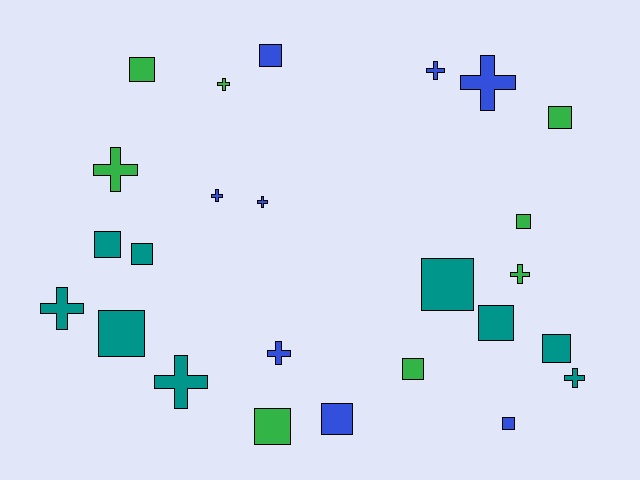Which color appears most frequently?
Teal, with 9 objects.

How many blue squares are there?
There are 3 blue squares.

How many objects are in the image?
There are 25 objects.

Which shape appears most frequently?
Square, with 14 objects.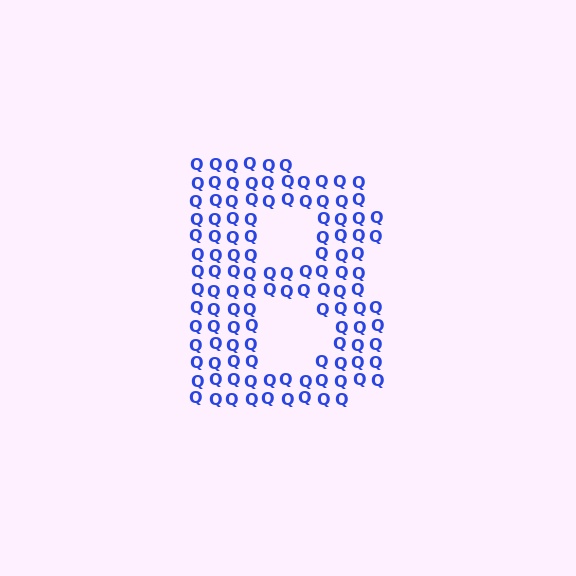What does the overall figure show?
The overall figure shows the letter B.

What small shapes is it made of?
It is made of small letter Q's.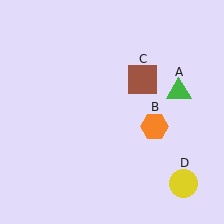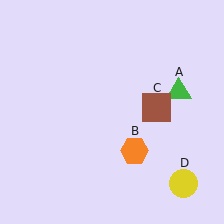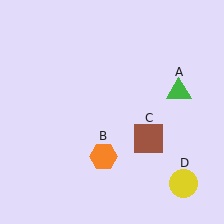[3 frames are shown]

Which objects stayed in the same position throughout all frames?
Green triangle (object A) and yellow circle (object D) remained stationary.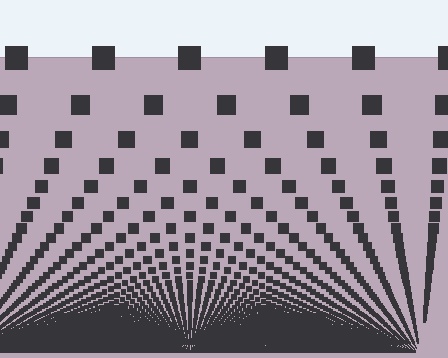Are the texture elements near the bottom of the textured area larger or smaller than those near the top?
Smaller. The gradient is inverted — elements near the bottom are smaller and denser.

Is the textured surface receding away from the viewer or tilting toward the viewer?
The surface appears to tilt toward the viewer. Texture elements get larger and sparser toward the top.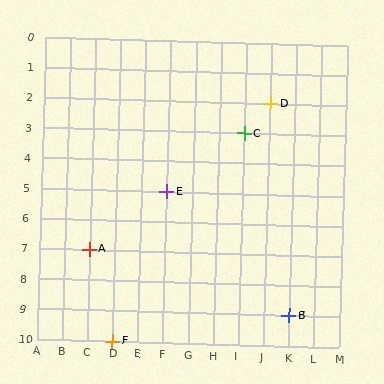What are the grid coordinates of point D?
Point D is at grid coordinates (J, 2).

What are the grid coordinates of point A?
Point A is at grid coordinates (C, 7).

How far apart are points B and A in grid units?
Points B and A are 8 columns and 2 rows apart (about 8.2 grid units diagonally).